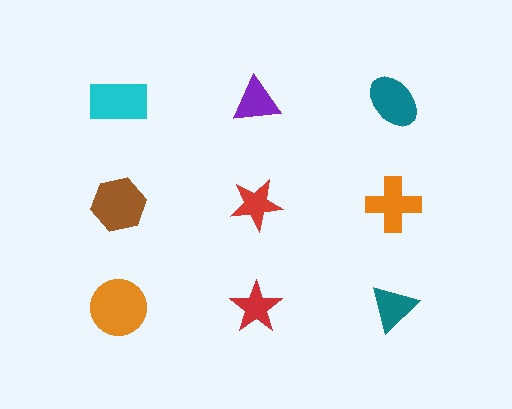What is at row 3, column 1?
An orange circle.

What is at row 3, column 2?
A red star.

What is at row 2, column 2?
A red star.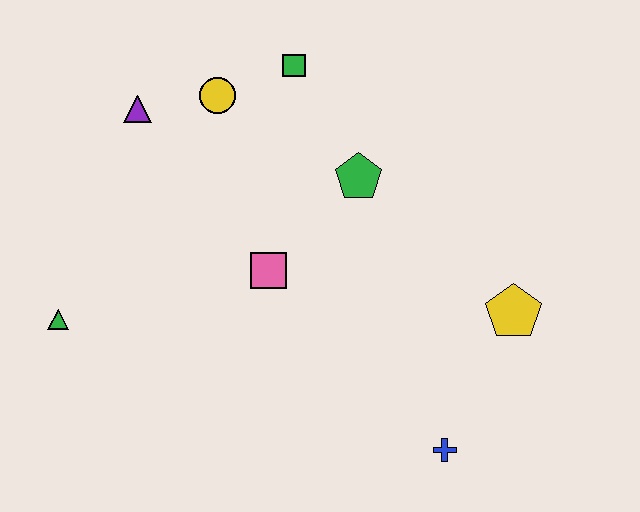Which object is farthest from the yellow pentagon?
The green triangle is farthest from the yellow pentagon.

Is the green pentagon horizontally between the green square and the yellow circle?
No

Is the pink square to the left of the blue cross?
Yes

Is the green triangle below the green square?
Yes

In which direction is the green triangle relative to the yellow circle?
The green triangle is below the yellow circle.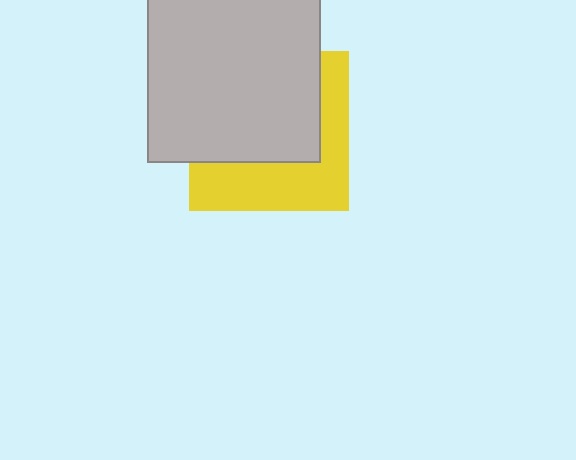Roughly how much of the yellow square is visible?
A small part of it is visible (roughly 42%).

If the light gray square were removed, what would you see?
You would see the complete yellow square.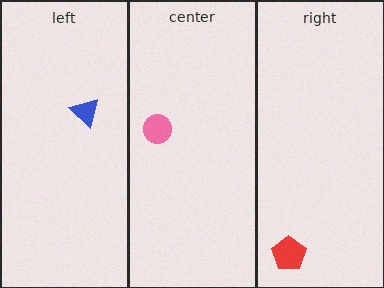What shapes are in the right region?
The red pentagon.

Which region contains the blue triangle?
The left region.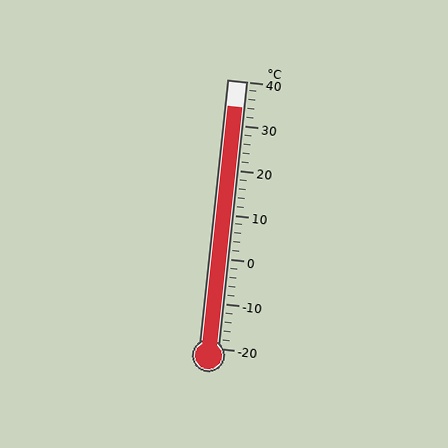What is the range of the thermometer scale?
The thermometer scale ranges from -20°C to 40°C.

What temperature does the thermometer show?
The thermometer shows approximately 34°C.